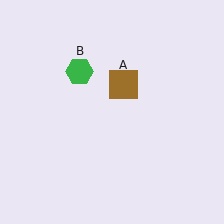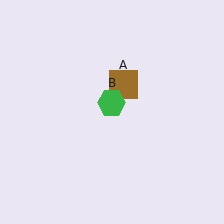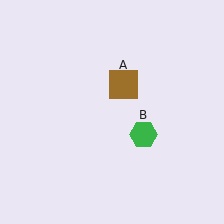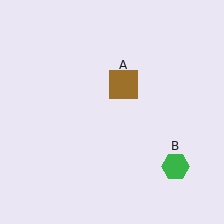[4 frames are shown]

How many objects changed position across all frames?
1 object changed position: green hexagon (object B).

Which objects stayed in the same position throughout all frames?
Brown square (object A) remained stationary.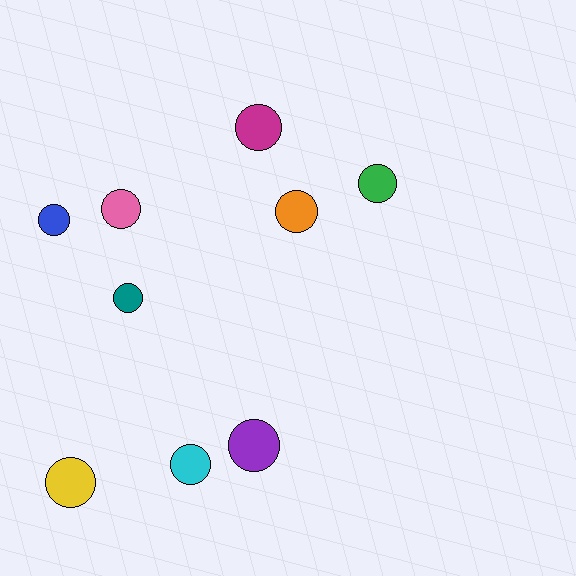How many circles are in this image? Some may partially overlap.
There are 9 circles.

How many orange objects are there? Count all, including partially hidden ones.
There is 1 orange object.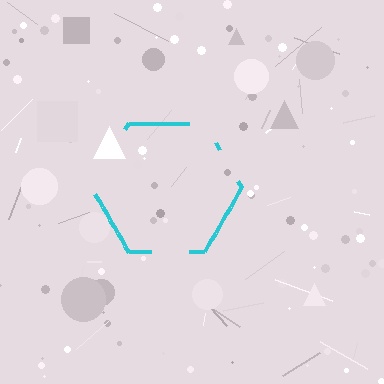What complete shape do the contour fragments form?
The contour fragments form a hexagon.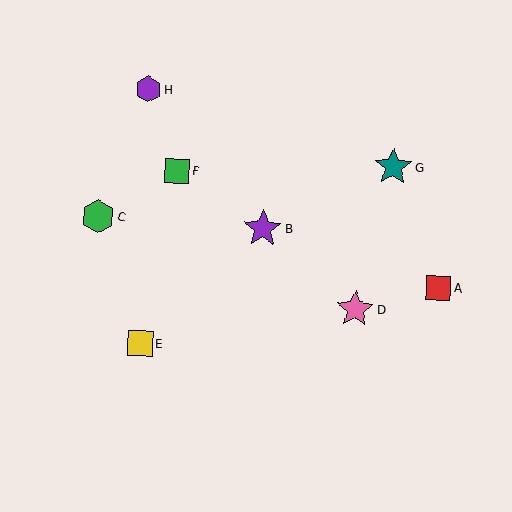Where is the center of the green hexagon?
The center of the green hexagon is at (98, 216).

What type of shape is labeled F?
Shape F is a green square.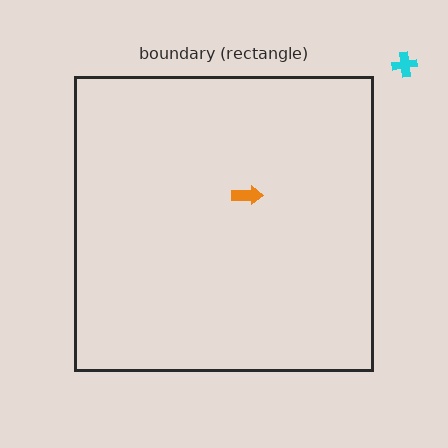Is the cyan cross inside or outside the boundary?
Outside.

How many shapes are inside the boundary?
1 inside, 1 outside.